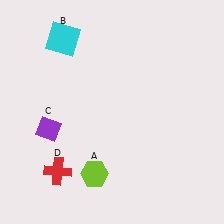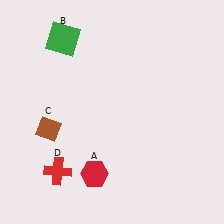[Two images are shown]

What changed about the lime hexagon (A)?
In Image 1, A is lime. In Image 2, it changed to red.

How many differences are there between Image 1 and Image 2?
There are 3 differences between the two images.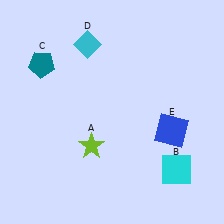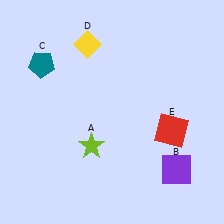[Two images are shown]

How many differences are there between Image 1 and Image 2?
There are 3 differences between the two images.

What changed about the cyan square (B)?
In Image 1, B is cyan. In Image 2, it changed to purple.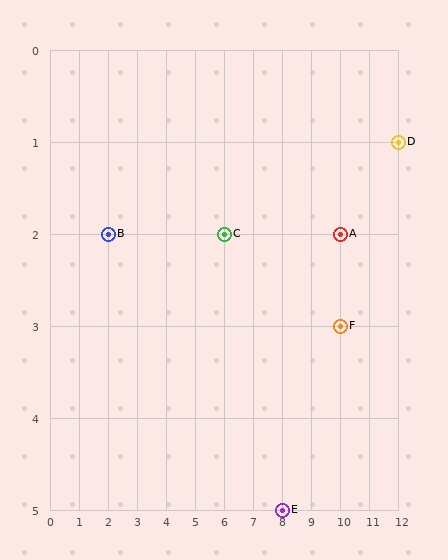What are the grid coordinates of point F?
Point F is at grid coordinates (10, 3).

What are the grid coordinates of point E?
Point E is at grid coordinates (8, 5).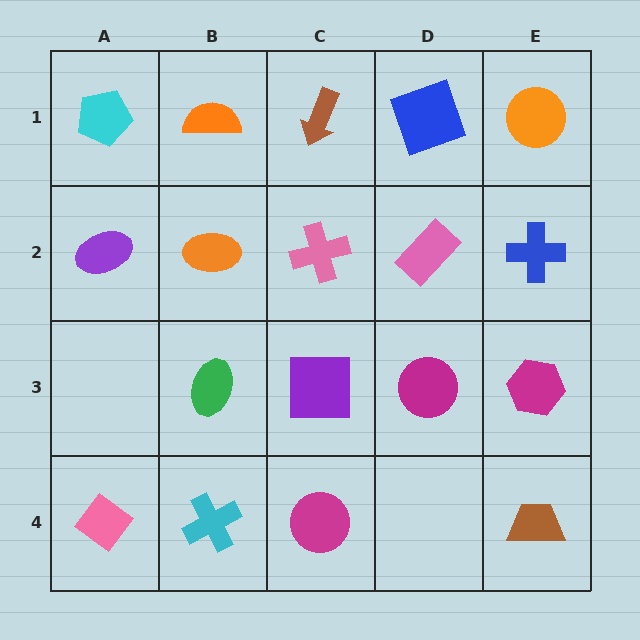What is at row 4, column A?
A pink diamond.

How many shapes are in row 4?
4 shapes.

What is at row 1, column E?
An orange circle.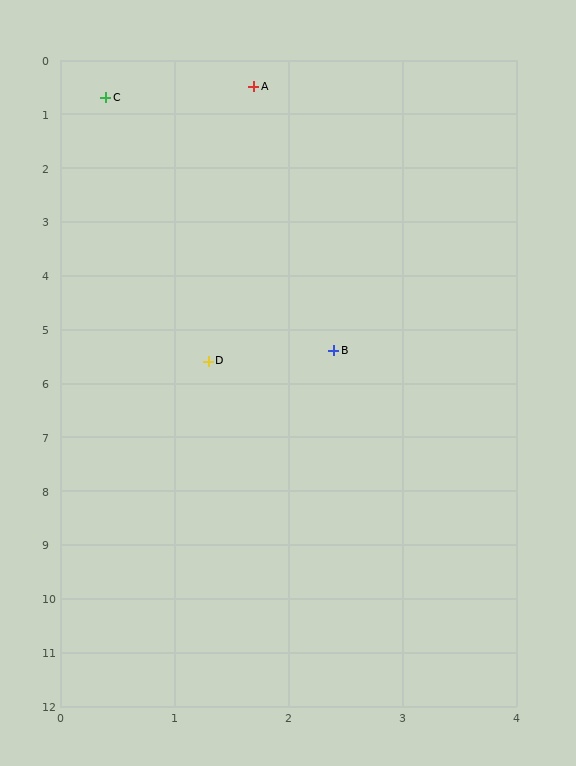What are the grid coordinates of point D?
Point D is at approximately (1.3, 5.6).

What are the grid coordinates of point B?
Point B is at approximately (2.4, 5.4).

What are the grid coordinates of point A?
Point A is at approximately (1.7, 0.5).